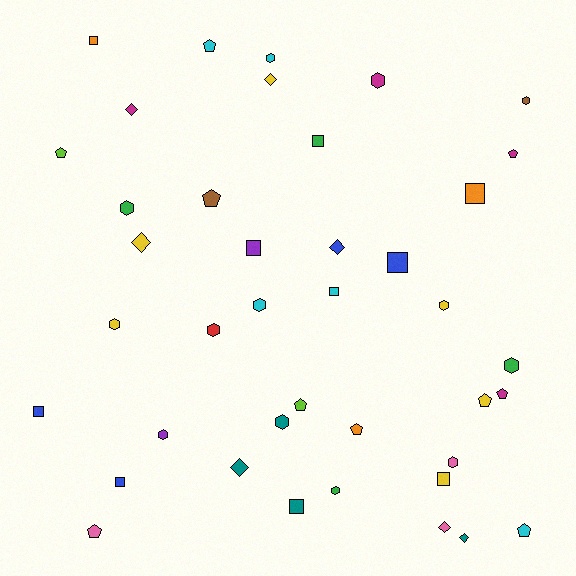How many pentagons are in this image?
There are 10 pentagons.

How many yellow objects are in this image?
There are 6 yellow objects.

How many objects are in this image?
There are 40 objects.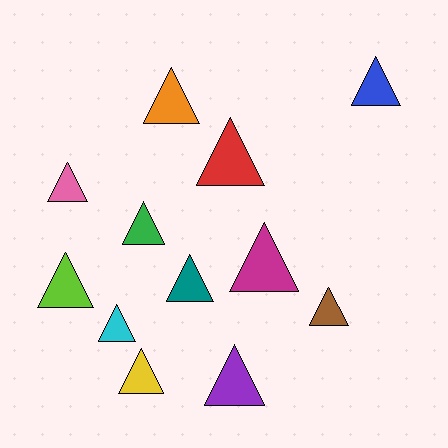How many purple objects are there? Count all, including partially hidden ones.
There is 1 purple object.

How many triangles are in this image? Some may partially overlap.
There are 12 triangles.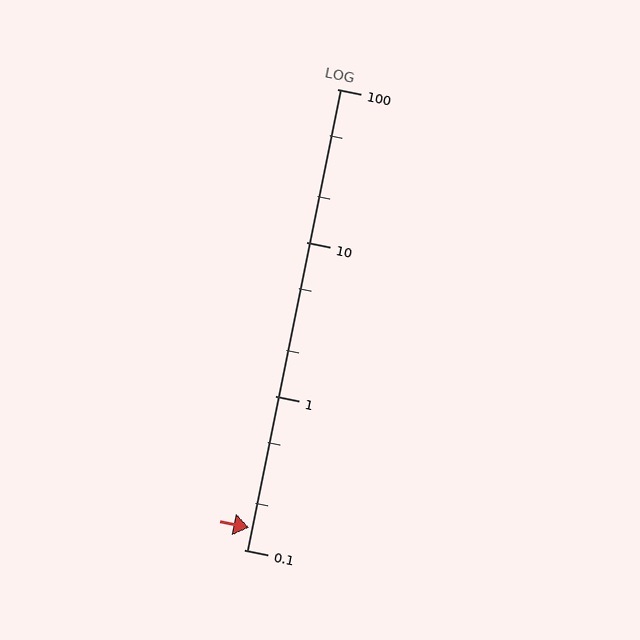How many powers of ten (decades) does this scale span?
The scale spans 3 decades, from 0.1 to 100.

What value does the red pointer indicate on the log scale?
The pointer indicates approximately 0.14.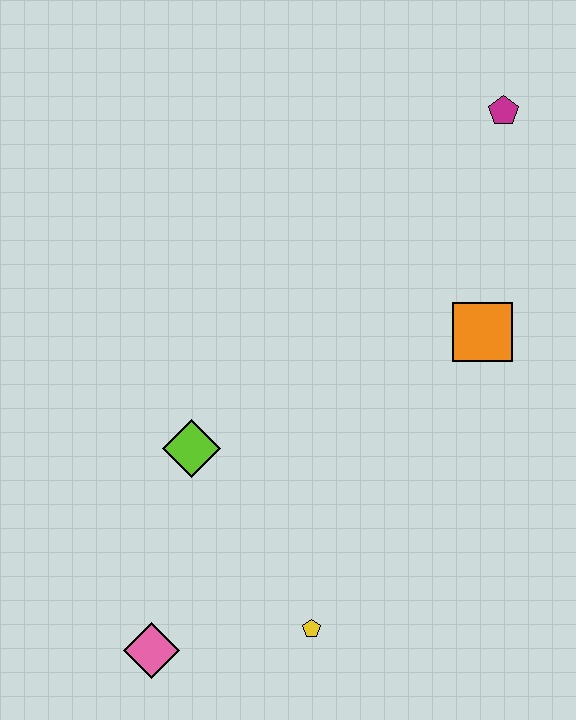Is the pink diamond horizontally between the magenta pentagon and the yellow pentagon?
No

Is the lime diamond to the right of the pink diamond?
Yes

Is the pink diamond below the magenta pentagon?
Yes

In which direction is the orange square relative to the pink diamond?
The orange square is to the right of the pink diamond.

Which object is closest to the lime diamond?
The pink diamond is closest to the lime diamond.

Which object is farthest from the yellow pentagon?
The magenta pentagon is farthest from the yellow pentagon.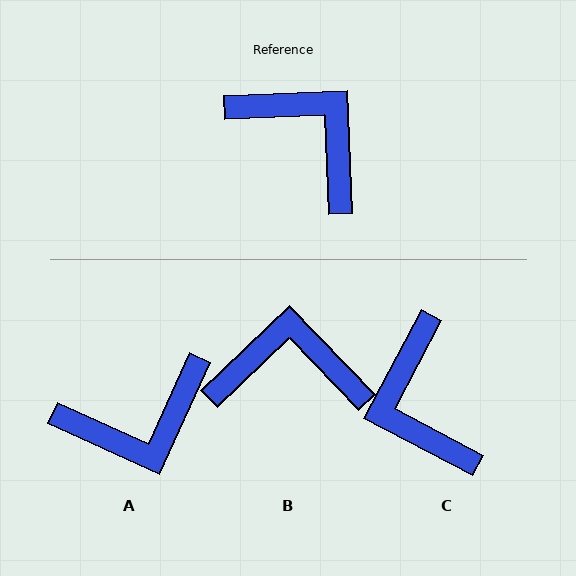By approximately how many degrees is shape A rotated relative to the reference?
Approximately 117 degrees clockwise.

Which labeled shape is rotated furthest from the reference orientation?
C, about 150 degrees away.